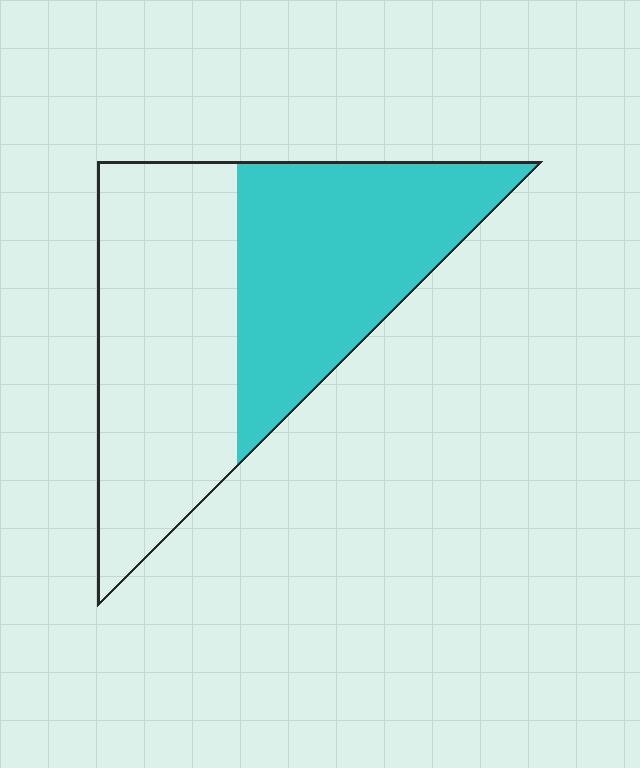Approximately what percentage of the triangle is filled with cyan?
Approximately 45%.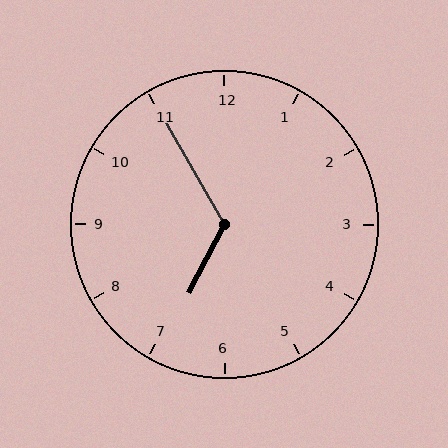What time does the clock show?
6:55.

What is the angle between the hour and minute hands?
Approximately 122 degrees.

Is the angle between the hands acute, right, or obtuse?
It is obtuse.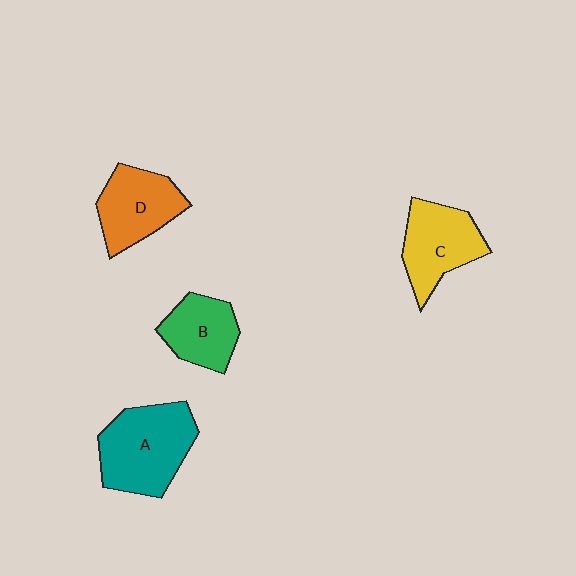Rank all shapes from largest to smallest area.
From largest to smallest: A (teal), C (yellow), D (orange), B (green).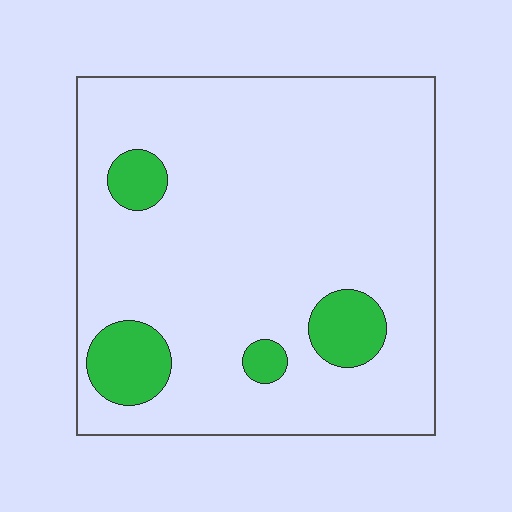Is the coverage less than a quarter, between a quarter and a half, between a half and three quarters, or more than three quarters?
Less than a quarter.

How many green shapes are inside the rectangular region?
4.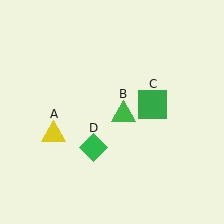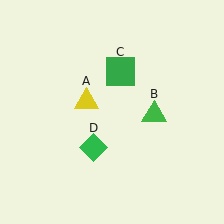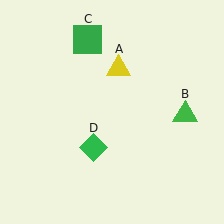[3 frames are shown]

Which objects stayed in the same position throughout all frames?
Green diamond (object D) remained stationary.